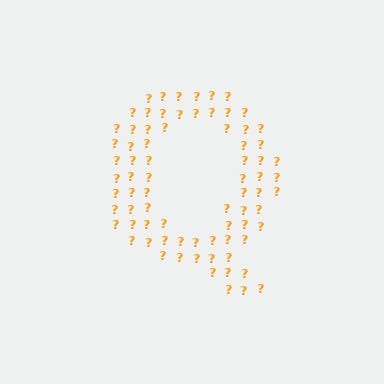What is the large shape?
The large shape is the letter Q.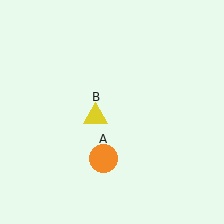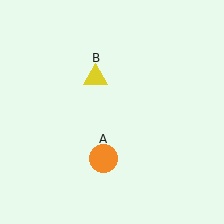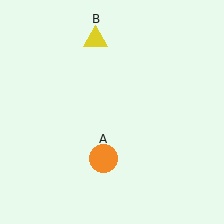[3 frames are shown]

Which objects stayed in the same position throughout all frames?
Orange circle (object A) remained stationary.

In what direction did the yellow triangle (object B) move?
The yellow triangle (object B) moved up.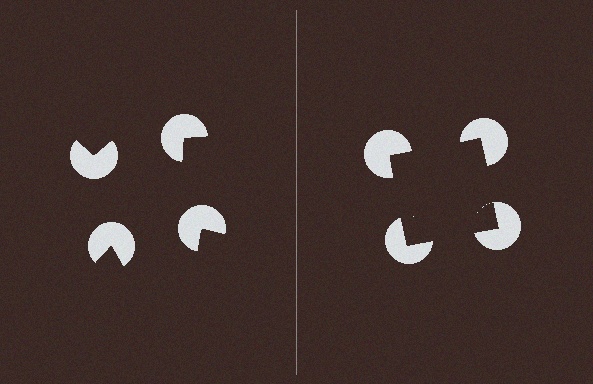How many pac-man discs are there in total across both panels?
8 — 4 on each side.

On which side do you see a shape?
An illusory square appears on the right side. On the left side the wedge cuts are rotated, so no coherent shape forms.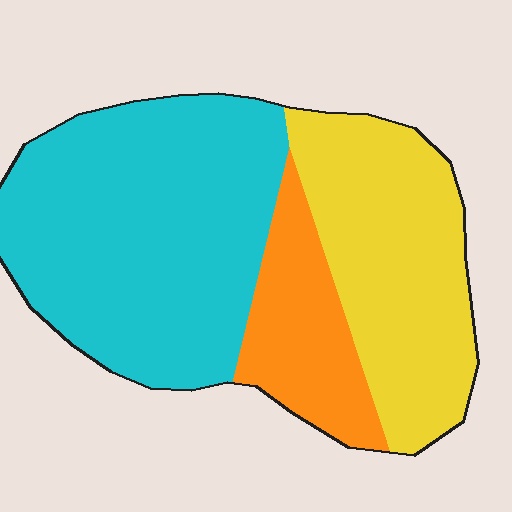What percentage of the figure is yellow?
Yellow covers about 35% of the figure.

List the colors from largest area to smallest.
From largest to smallest: cyan, yellow, orange.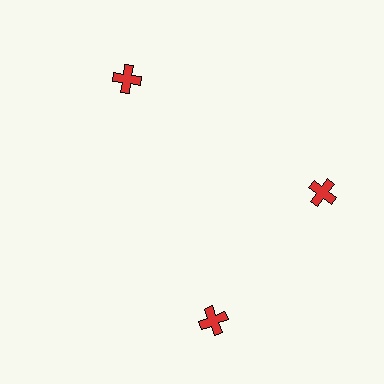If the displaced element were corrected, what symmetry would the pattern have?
It would have 3-fold rotational symmetry — the pattern would map onto itself every 120 degrees.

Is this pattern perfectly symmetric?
No. The 3 red crosses are arranged in a ring, but one element near the 7 o'clock position is rotated out of alignment along the ring, breaking the 3-fold rotational symmetry.